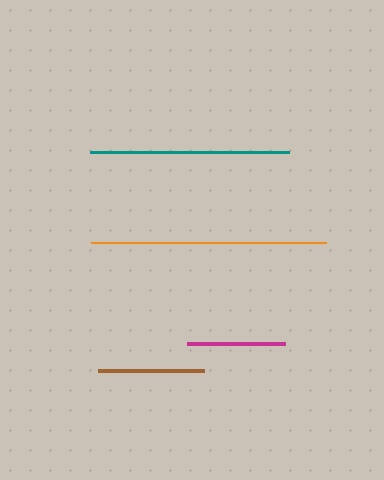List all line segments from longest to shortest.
From longest to shortest: orange, teal, brown, magenta.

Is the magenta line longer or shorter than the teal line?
The teal line is longer than the magenta line.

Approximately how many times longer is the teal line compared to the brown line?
The teal line is approximately 1.9 times the length of the brown line.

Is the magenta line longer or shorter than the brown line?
The brown line is longer than the magenta line.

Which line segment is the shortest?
The magenta line is the shortest at approximately 98 pixels.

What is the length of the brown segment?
The brown segment is approximately 105 pixels long.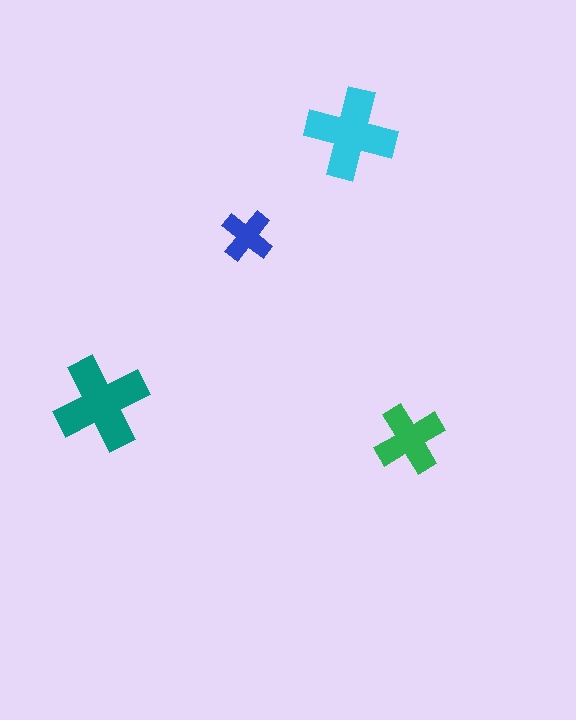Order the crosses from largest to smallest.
the teal one, the cyan one, the green one, the blue one.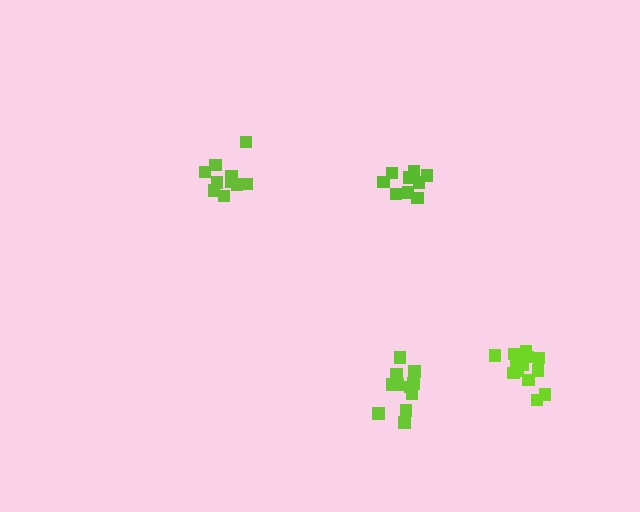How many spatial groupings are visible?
There are 4 spatial groupings.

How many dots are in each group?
Group 1: 13 dots, Group 2: 11 dots, Group 3: 11 dots, Group 4: 9 dots (44 total).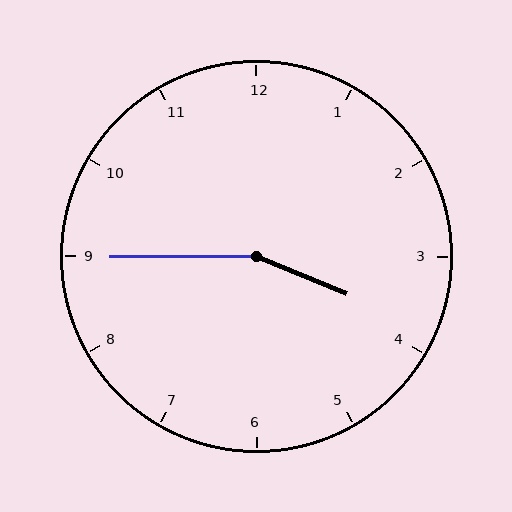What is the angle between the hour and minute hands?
Approximately 158 degrees.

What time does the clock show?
3:45.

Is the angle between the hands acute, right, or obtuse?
It is obtuse.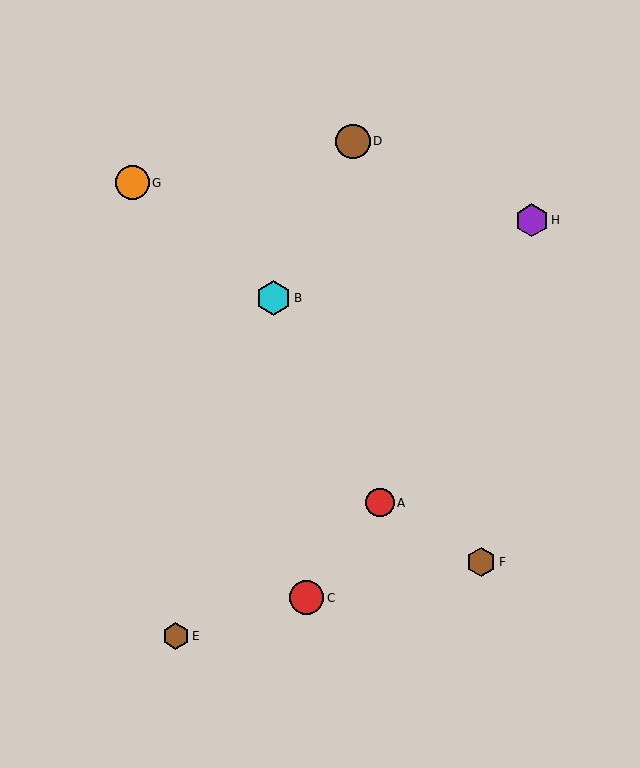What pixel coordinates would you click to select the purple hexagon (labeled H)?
Click at (532, 220) to select the purple hexagon H.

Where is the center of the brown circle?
The center of the brown circle is at (353, 141).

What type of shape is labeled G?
Shape G is an orange circle.